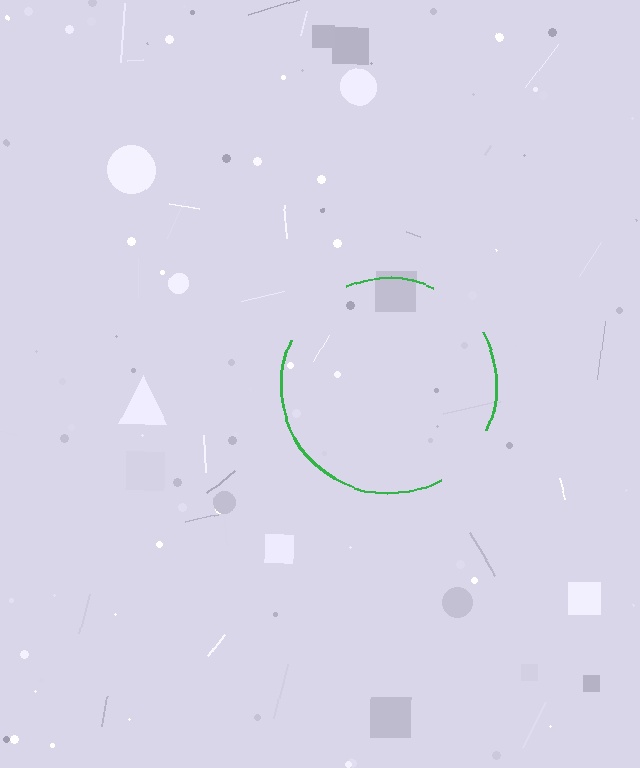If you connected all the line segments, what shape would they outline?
They would outline a circle.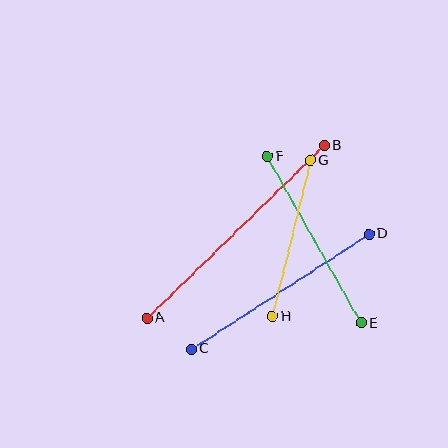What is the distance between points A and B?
The distance is approximately 247 pixels.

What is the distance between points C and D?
The distance is approximately 211 pixels.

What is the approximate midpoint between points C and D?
The midpoint is at approximately (280, 292) pixels.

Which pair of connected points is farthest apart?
Points A and B are farthest apart.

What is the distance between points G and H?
The distance is approximately 161 pixels.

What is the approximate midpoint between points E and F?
The midpoint is at approximately (314, 240) pixels.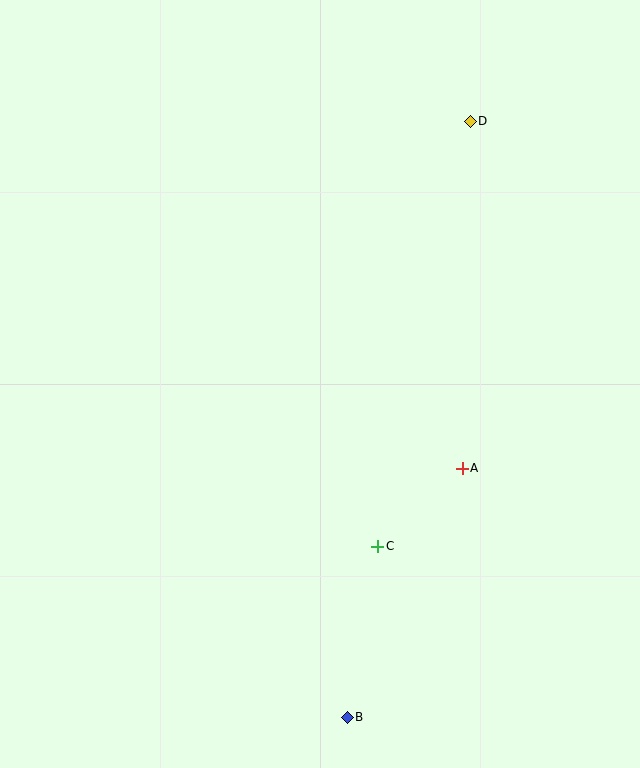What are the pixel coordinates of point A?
Point A is at (462, 468).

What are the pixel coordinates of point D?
Point D is at (470, 121).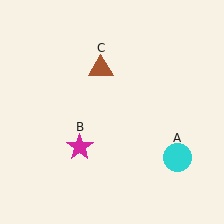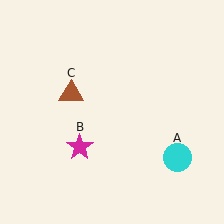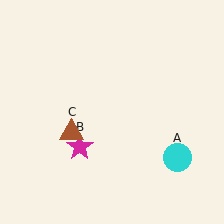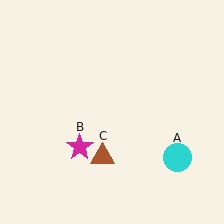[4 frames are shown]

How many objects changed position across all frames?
1 object changed position: brown triangle (object C).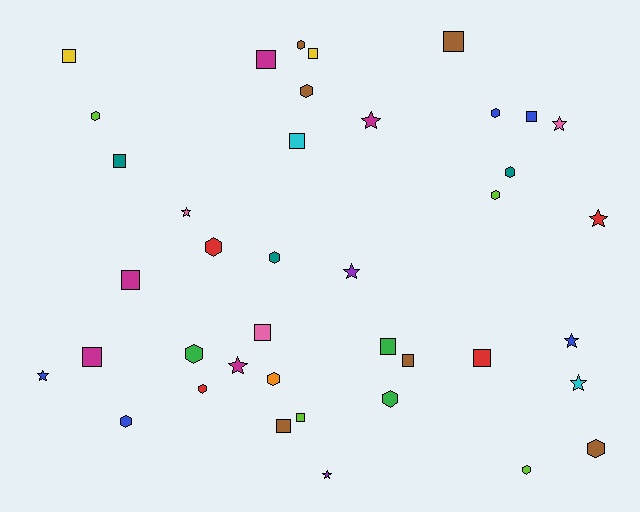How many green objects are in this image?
There are 3 green objects.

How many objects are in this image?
There are 40 objects.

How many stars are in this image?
There are 10 stars.